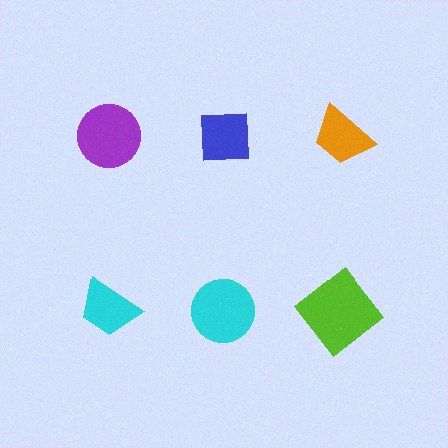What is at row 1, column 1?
A purple circle.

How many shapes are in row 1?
3 shapes.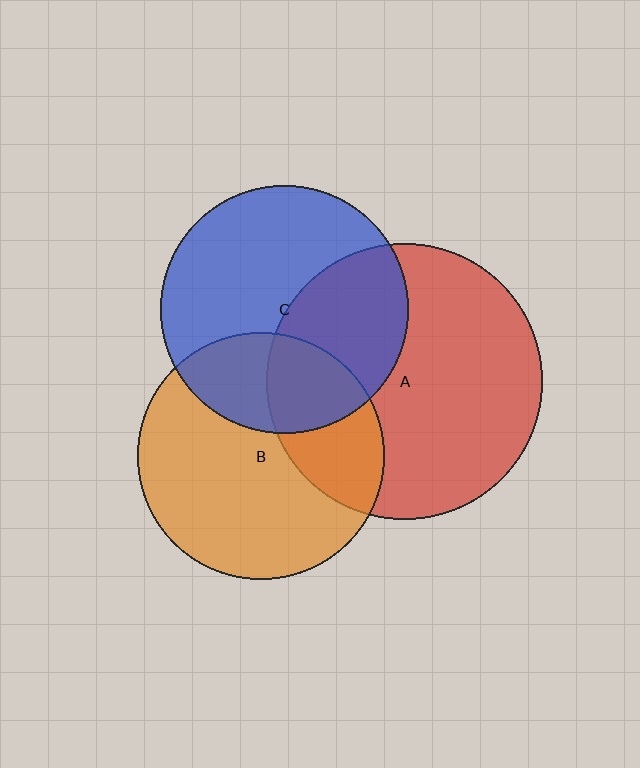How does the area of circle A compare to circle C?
Approximately 1.2 times.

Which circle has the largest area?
Circle A (red).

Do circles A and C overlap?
Yes.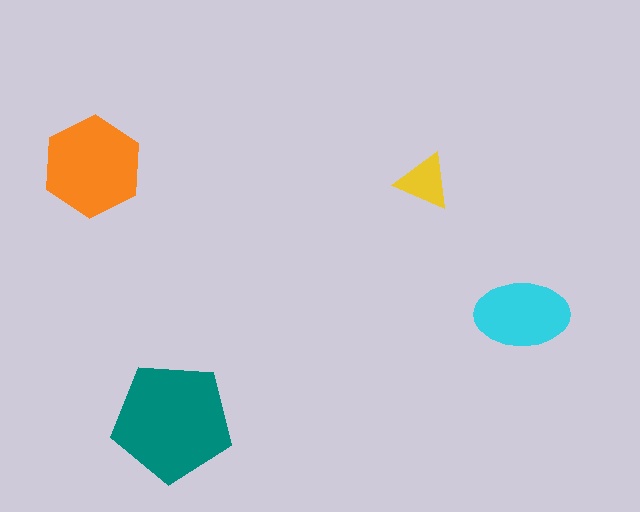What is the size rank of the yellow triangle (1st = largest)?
4th.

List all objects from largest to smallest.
The teal pentagon, the orange hexagon, the cyan ellipse, the yellow triangle.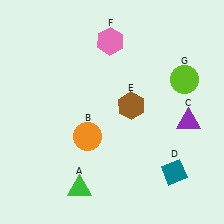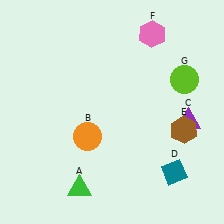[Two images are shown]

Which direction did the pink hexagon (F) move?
The pink hexagon (F) moved right.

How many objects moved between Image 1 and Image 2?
2 objects moved between the two images.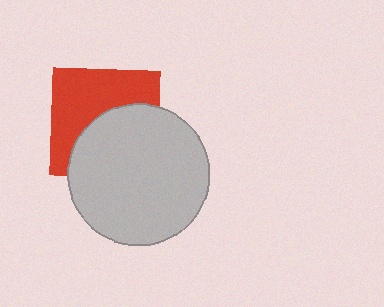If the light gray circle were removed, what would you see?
You would see the complete red square.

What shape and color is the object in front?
The object in front is a light gray circle.